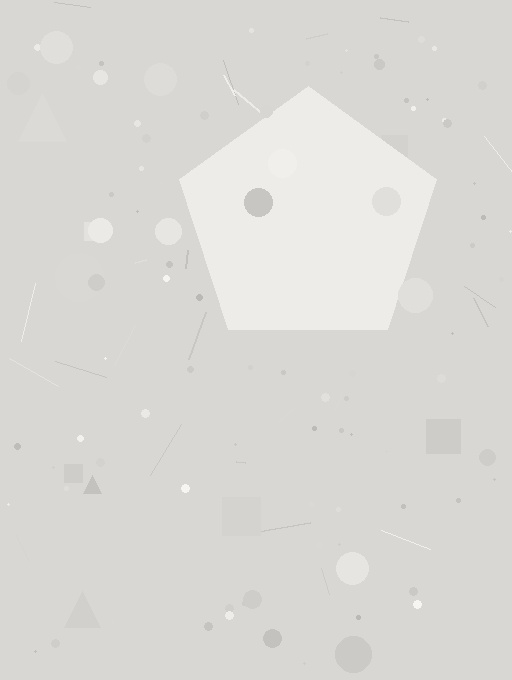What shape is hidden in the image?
A pentagon is hidden in the image.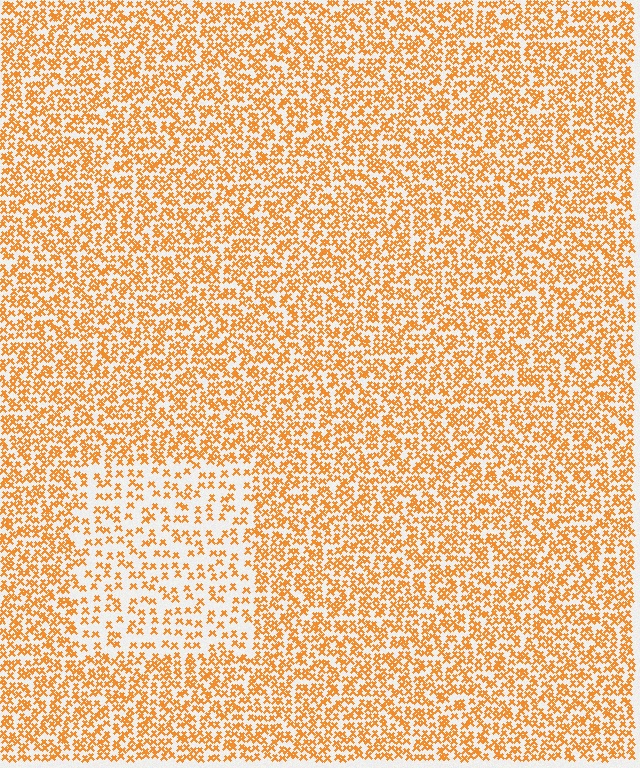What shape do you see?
I see a rectangle.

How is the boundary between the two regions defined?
The boundary is defined by a change in element density (approximately 2.1x ratio). All elements are the same color, size, and shape.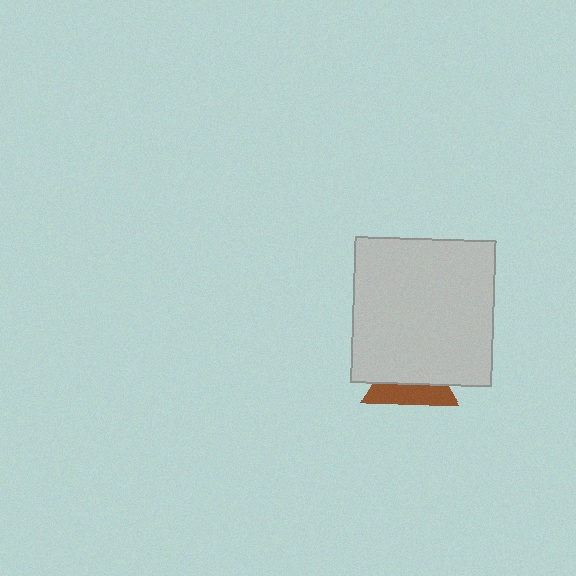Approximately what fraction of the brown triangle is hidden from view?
Roughly 59% of the brown triangle is hidden behind the light gray rectangle.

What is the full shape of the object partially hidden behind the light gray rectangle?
The partially hidden object is a brown triangle.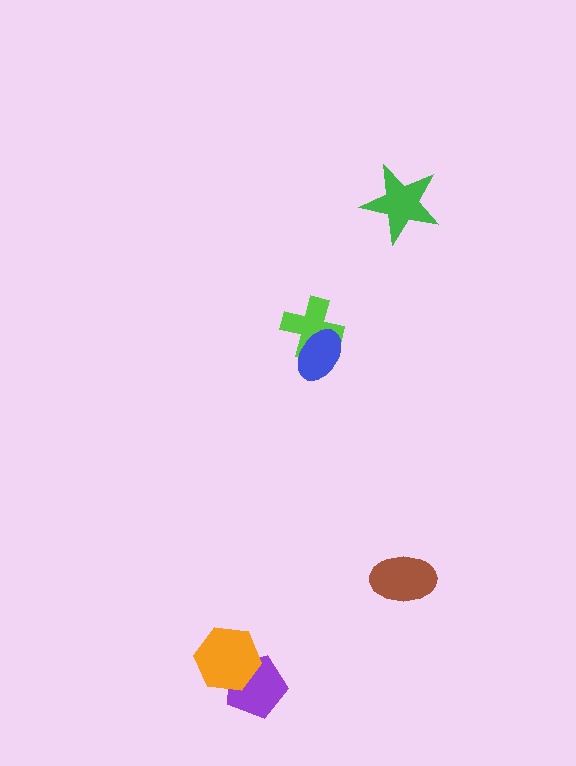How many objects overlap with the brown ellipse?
0 objects overlap with the brown ellipse.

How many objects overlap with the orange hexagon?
1 object overlaps with the orange hexagon.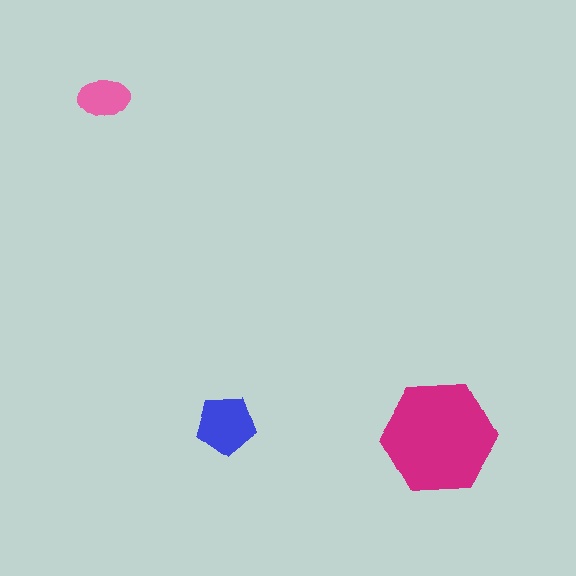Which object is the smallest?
The pink ellipse.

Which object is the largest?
The magenta hexagon.